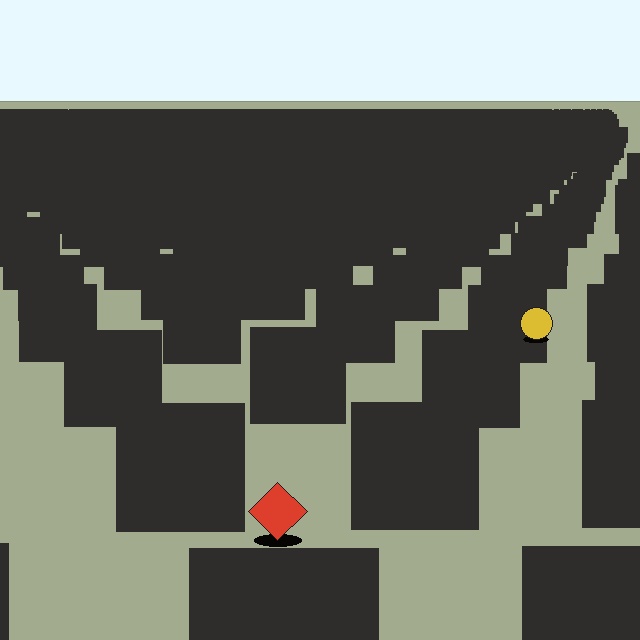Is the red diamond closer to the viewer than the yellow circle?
Yes. The red diamond is closer — you can tell from the texture gradient: the ground texture is coarser near it.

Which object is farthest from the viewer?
The yellow circle is farthest from the viewer. It appears smaller and the ground texture around it is denser.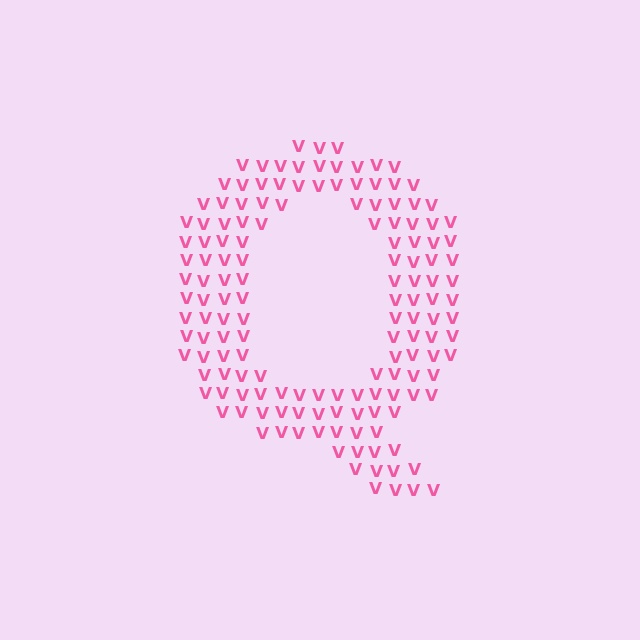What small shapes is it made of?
It is made of small letter V's.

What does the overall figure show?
The overall figure shows the letter Q.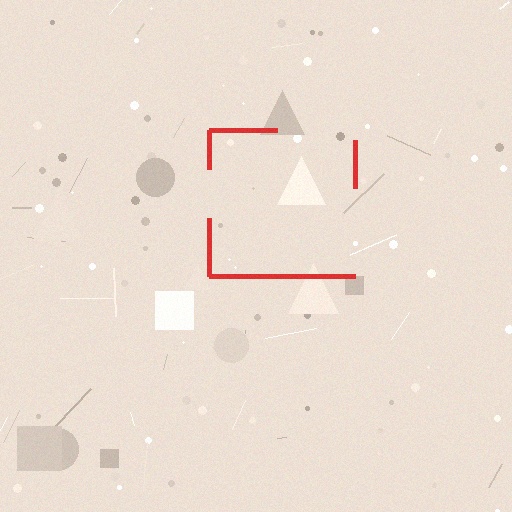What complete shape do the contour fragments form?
The contour fragments form a square.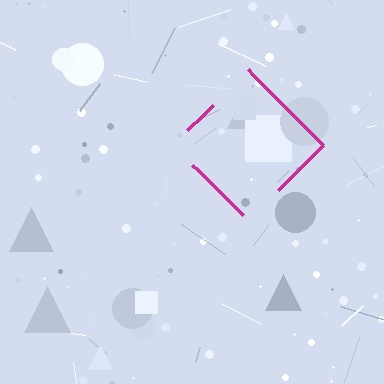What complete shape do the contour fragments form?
The contour fragments form a diamond.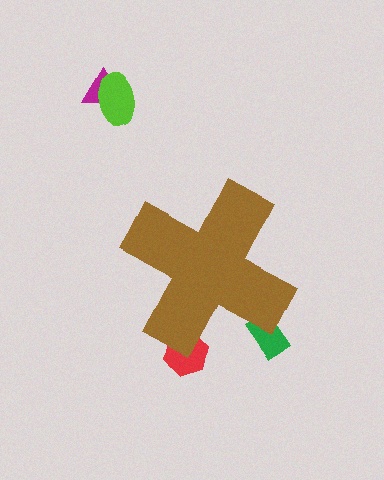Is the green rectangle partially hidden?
Yes, the green rectangle is partially hidden behind the brown cross.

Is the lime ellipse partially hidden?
No, the lime ellipse is fully visible.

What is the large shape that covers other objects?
A brown cross.